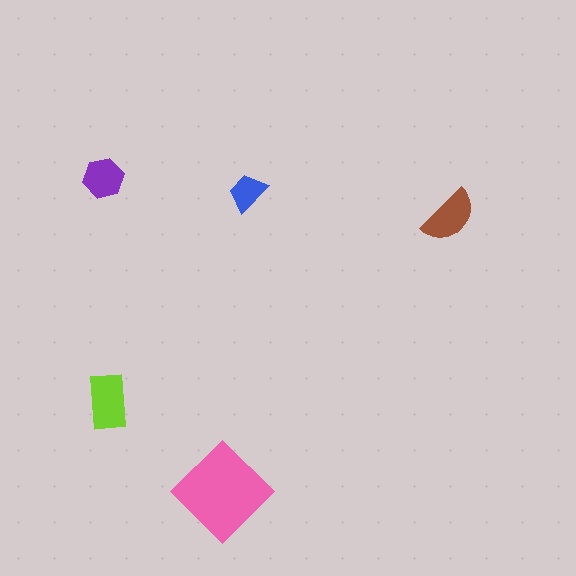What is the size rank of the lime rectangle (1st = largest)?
2nd.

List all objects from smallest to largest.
The blue trapezoid, the purple hexagon, the brown semicircle, the lime rectangle, the pink diamond.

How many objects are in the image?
There are 5 objects in the image.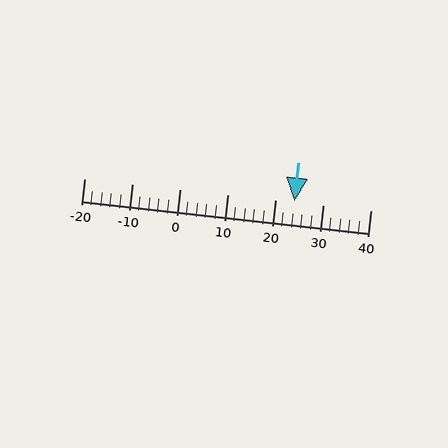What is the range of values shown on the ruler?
The ruler shows values from -20 to 40.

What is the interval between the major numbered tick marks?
The major tick marks are spaced 10 units apart.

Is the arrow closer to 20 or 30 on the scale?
The arrow is closer to 20.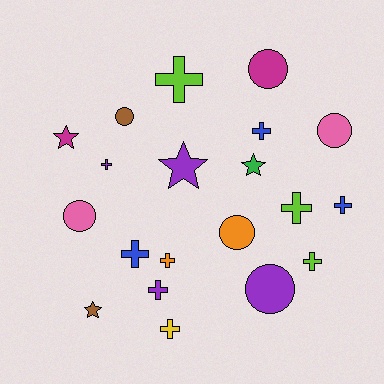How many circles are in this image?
There are 6 circles.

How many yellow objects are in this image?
There is 1 yellow object.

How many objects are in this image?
There are 20 objects.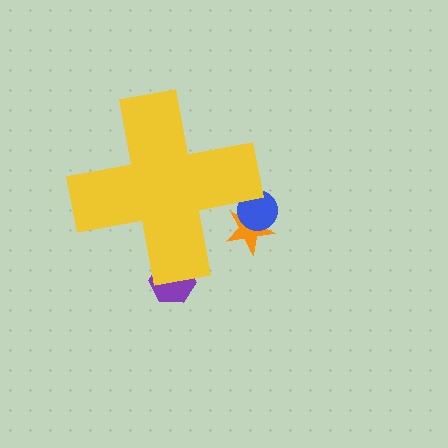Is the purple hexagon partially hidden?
Yes, the purple hexagon is partially hidden behind the yellow cross.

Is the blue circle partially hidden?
Yes, the blue circle is partially hidden behind the yellow cross.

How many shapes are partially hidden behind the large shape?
3 shapes are partially hidden.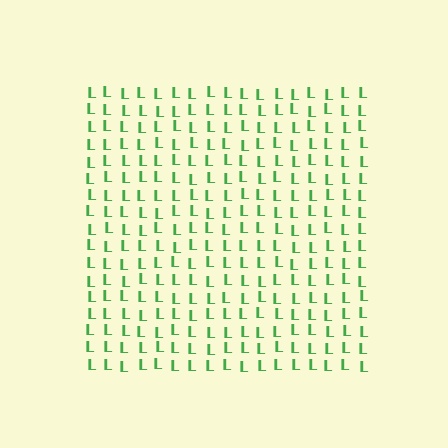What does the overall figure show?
The overall figure shows a square.